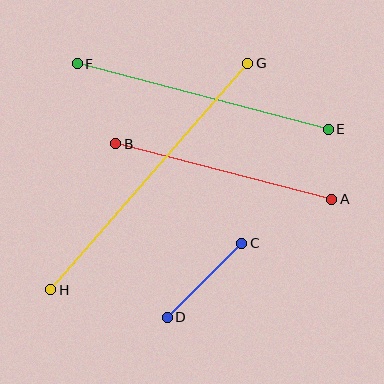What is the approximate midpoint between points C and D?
The midpoint is at approximately (205, 280) pixels.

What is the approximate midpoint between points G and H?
The midpoint is at approximately (149, 177) pixels.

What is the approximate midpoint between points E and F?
The midpoint is at approximately (203, 96) pixels.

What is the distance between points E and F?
The distance is approximately 259 pixels.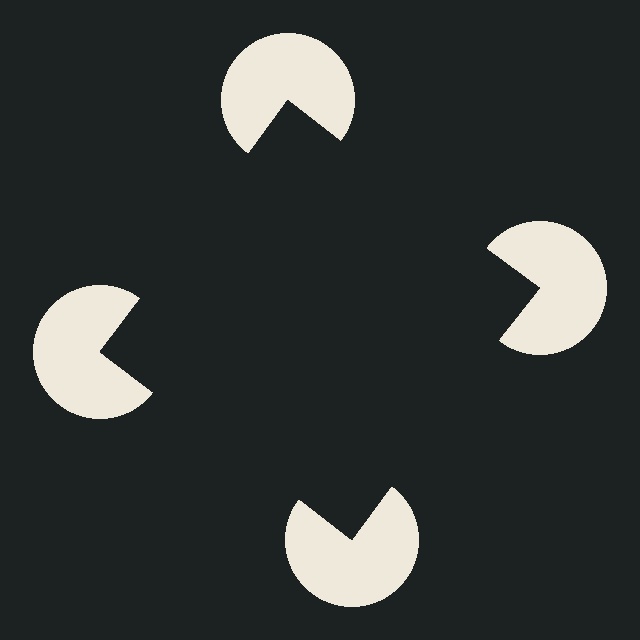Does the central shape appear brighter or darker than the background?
It typically appears slightly darker than the background, even though no actual brightness change is drawn.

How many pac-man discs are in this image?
There are 4 — one at each vertex of the illusory square.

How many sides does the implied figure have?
4 sides.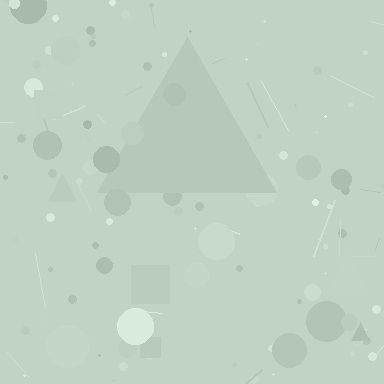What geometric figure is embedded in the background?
A triangle is embedded in the background.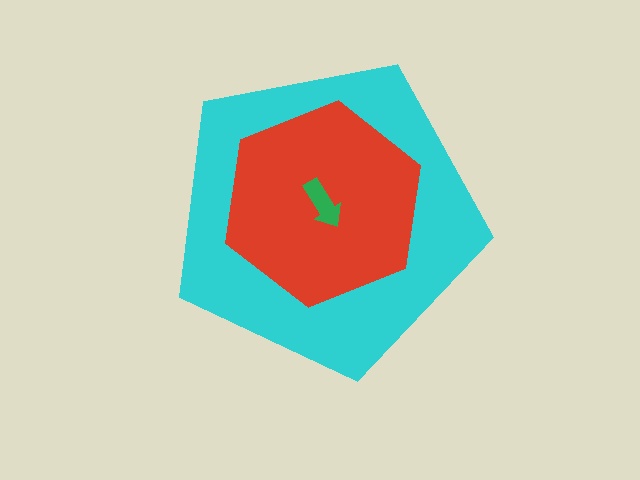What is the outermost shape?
The cyan pentagon.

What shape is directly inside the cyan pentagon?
The red hexagon.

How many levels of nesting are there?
3.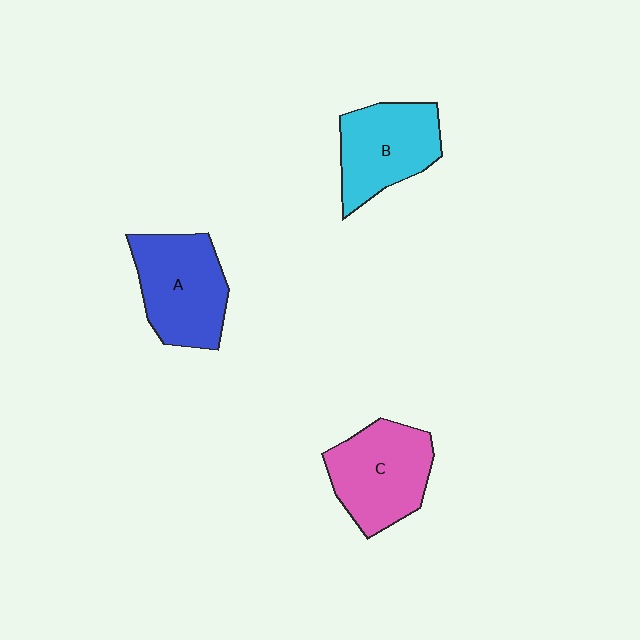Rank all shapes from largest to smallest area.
From largest to smallest: A (blue), C (pink), B (cyan).